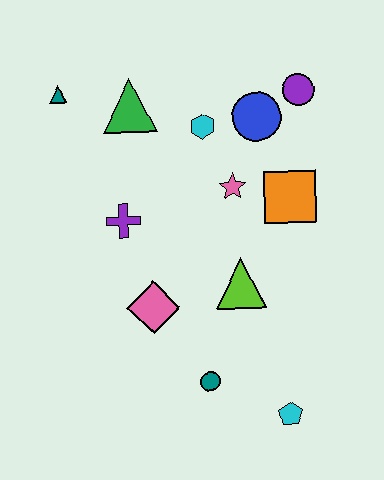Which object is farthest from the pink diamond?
The purple circle is farthest from the pink diamond.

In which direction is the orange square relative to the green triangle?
The orange square is to the right of the green triangle.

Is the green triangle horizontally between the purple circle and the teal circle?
No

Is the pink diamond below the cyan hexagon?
Yes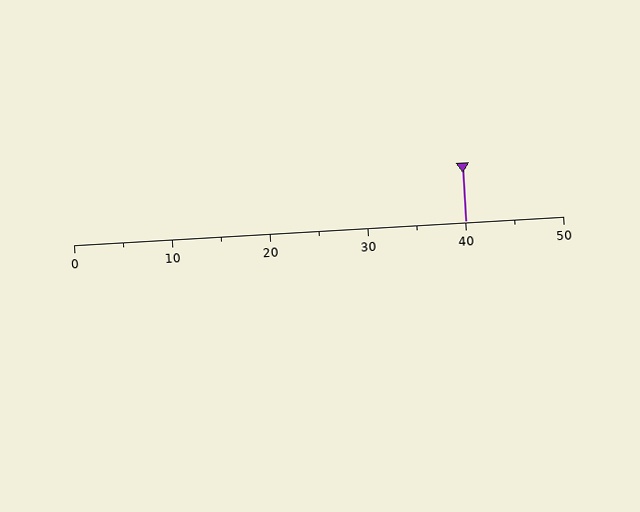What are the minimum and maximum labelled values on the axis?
The axis runs from 0 to 50.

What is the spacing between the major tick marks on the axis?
The major ticks are spaced 10 apart.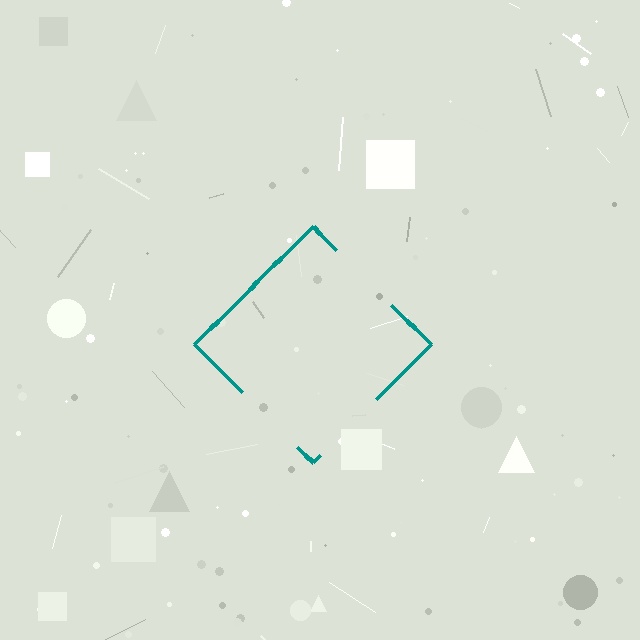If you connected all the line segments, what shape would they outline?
They would outline a diamond.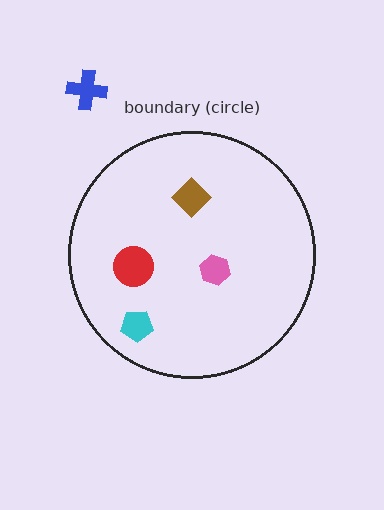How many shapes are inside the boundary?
4 inside, 1 outside.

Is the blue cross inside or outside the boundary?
Outside.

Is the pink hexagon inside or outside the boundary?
Inside.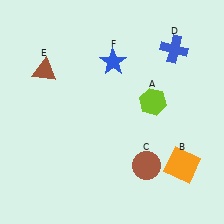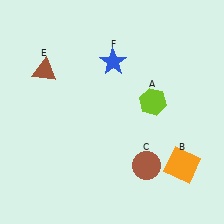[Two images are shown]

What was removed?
The blue cross (D) was removed in Image 2.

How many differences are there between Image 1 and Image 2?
There is 1 difference between the two images.